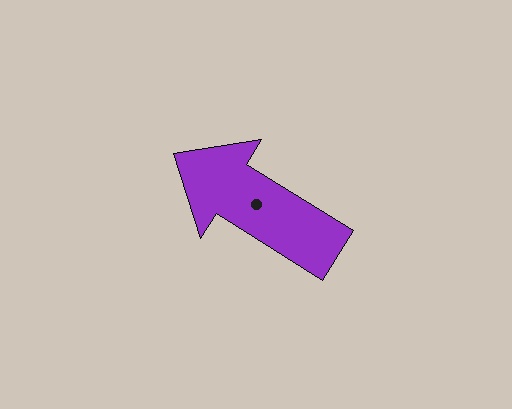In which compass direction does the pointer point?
Northwest.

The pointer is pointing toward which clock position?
Roughly 10 o'clock.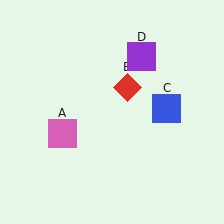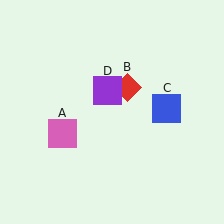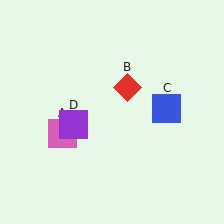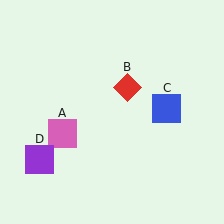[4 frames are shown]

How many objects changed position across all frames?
1 object changed position: purple square (object D).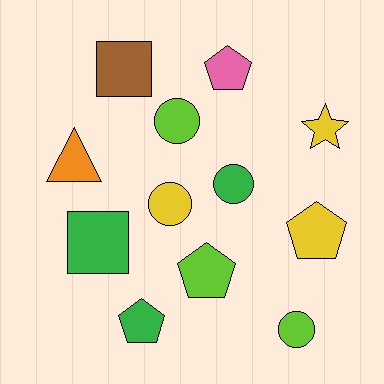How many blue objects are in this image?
There are no blue objects.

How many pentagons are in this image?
There are 4 pentagons.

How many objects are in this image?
There are 12 objects.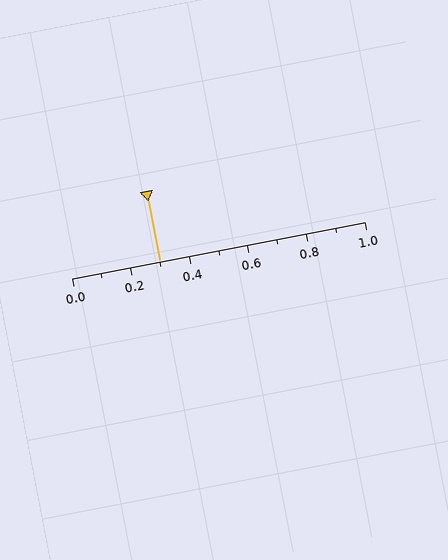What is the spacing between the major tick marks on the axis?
The major ticks are spaced 0.2 apart.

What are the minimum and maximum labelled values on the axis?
The axis runs from 0.0 to 1.0.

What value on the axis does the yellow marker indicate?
The marker indicates approximately 0.3.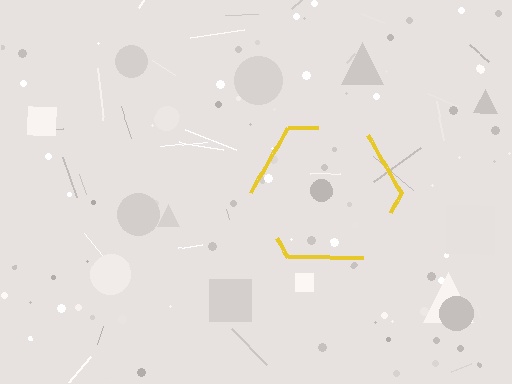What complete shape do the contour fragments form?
The contour fragments form a hexagon.